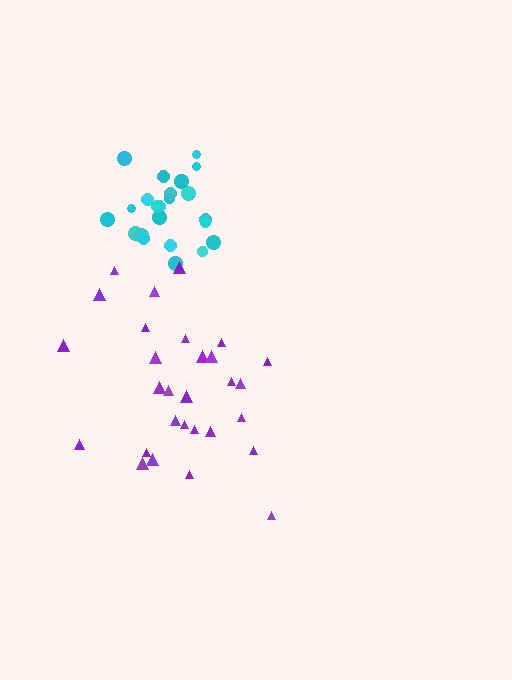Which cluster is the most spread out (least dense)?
Purple.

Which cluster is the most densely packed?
Cyan.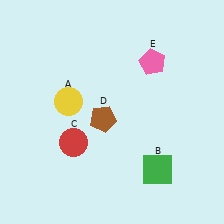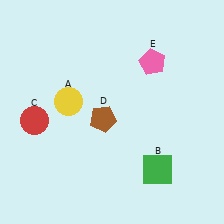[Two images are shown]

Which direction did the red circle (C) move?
The red circle (C) moved left.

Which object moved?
The red circle (C) moved left.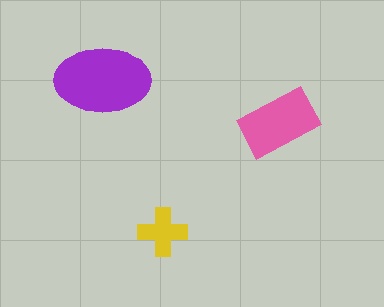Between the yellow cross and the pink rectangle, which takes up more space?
The pink rectangle.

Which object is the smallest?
The yellow cross.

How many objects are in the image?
There are 3 objects in the image.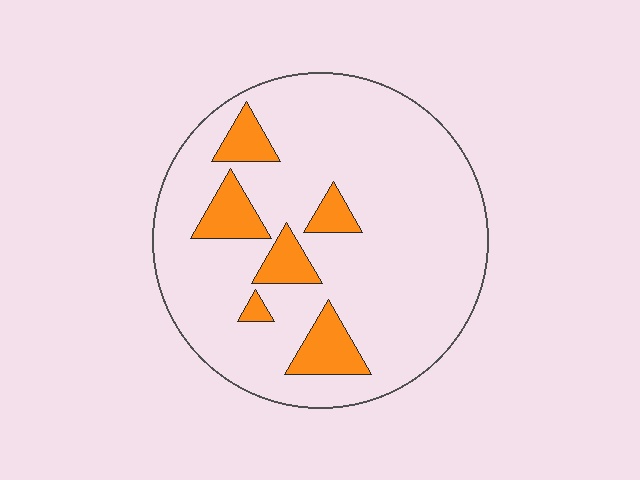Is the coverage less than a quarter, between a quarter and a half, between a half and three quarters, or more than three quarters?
Less than a quarter.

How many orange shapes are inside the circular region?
6.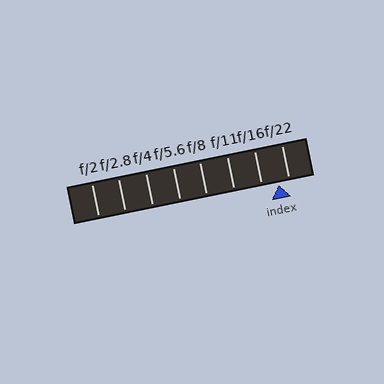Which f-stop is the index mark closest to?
The index mark is closest to f/22.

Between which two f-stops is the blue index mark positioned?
The index mark is between f/16 and f/22.